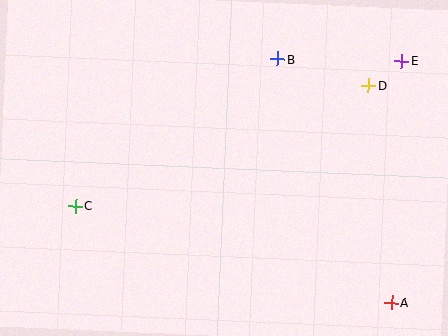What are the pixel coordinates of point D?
Point D is at (368, 85).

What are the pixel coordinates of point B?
Point B is at (278, 59).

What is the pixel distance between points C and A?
The distance between C and A is 331 pixels.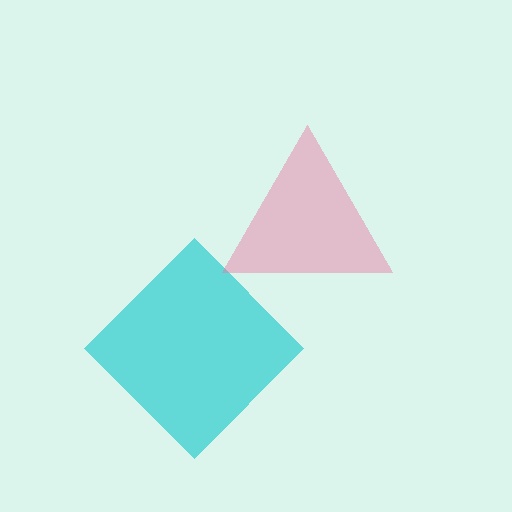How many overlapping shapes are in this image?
There are 2 overlapping shapes in the image.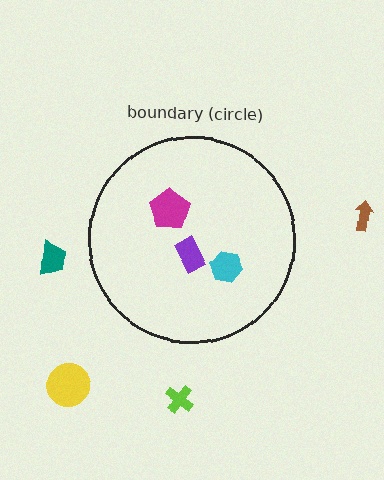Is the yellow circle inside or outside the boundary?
Outside.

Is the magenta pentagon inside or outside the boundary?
Inside.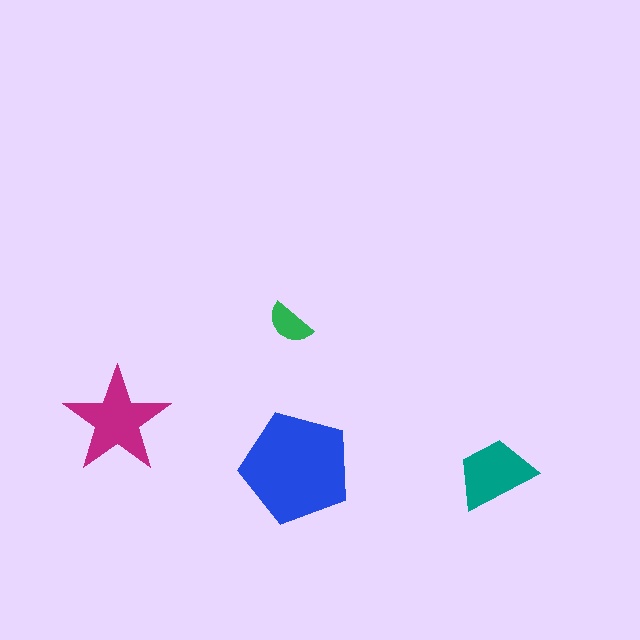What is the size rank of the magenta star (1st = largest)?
2nd.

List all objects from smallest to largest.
The green semicircle, the teal trapezoid, the magenta star, the blue pentagon.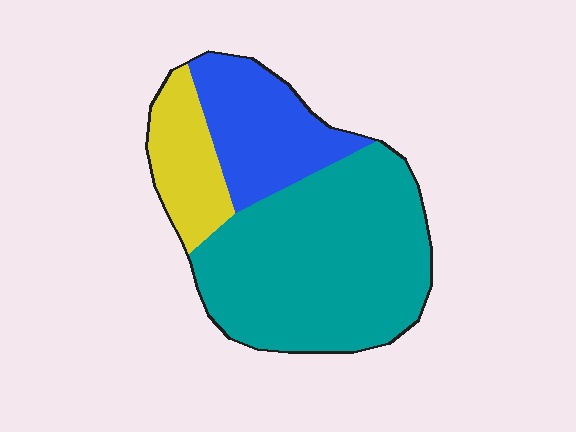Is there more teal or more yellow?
Teal.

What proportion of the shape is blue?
Blue takes up about one quarter (1/4) of the shape.